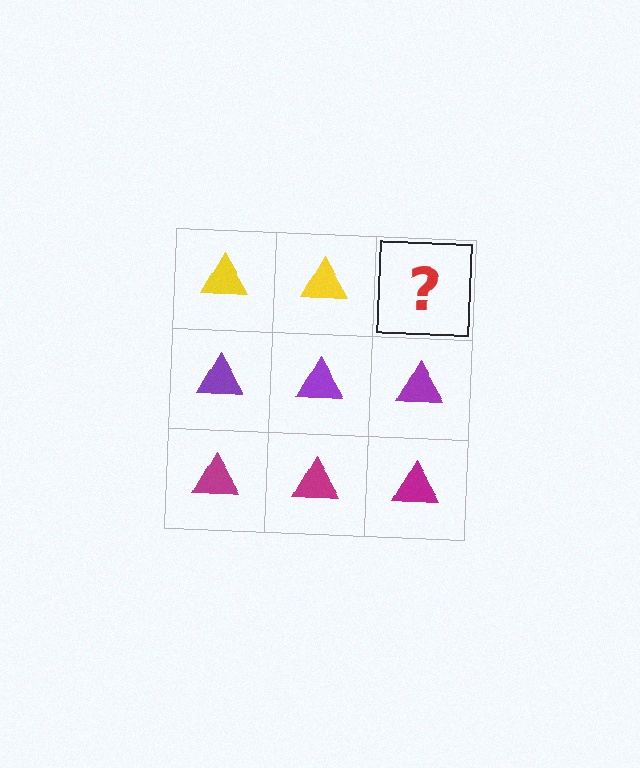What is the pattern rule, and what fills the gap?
The rule is that each row has a consistent color. The gap should be filled with a yellow triangle.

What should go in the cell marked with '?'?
The missing cell should contain a yellow triangle.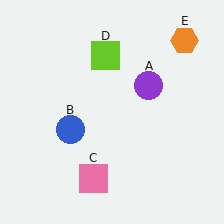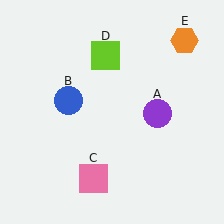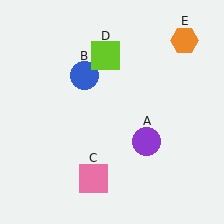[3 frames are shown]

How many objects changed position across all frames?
2 objects changed position: purple circle (object A), blue circle (object B).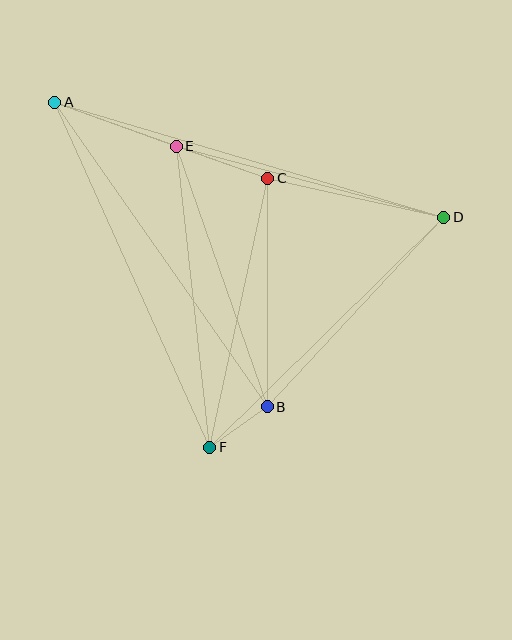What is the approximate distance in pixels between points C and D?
The distance between C and D is approximately 180 pixels.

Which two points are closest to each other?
Points B and F are closest to each other.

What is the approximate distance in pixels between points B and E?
The distance between B and E is approximately 276 pixels.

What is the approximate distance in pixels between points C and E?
The distance between C and E is approximately 97 pixels.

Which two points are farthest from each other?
Points A and D are farthest from each other.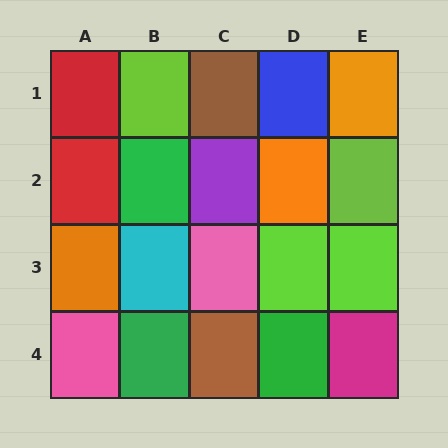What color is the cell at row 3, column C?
Pink.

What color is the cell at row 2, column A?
Red.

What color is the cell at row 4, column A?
Pink.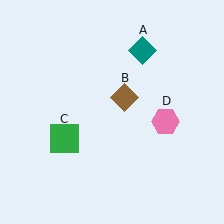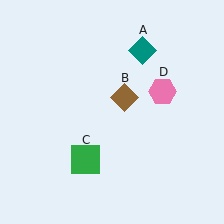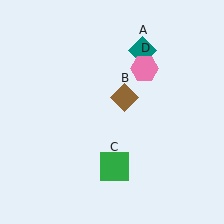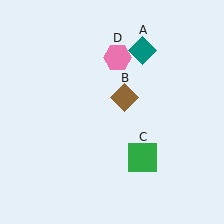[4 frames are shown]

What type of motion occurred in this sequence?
The green square (object C), pink hexagon (object D) rotated counterclockwise around the center of the scene.